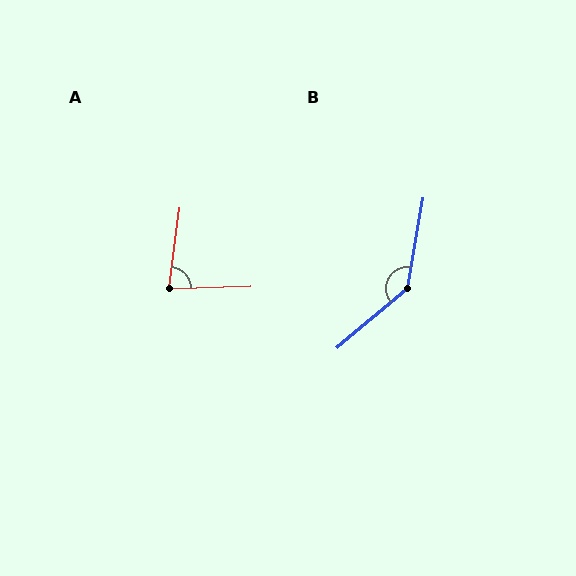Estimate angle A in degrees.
Approximately 81 degrees.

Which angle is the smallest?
A, at approximately 81 degrees.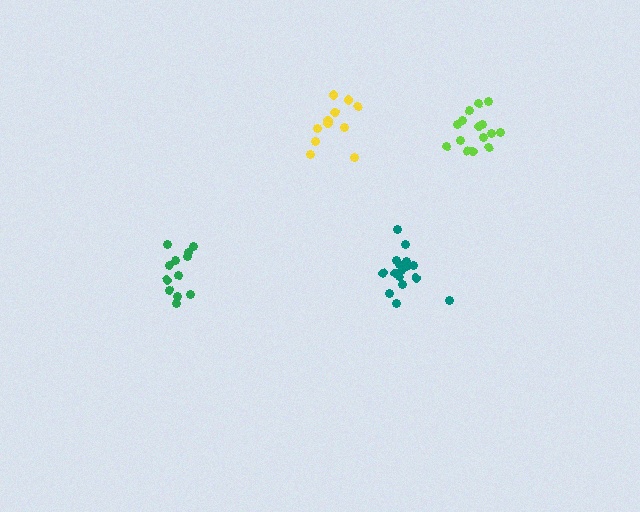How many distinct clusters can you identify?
There are 4 distinct clusters.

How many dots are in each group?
Group 1: 15 dots, Group 2: 12 dots, Group 3: 11 dots, Group 4: 16 dots (54 total).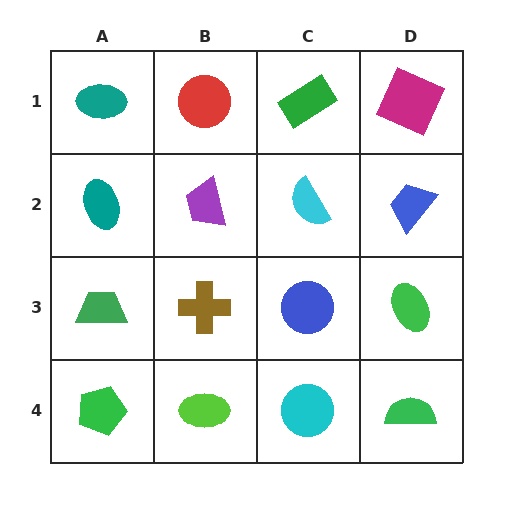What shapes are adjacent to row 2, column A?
A teal ellipse (row 1, column A), a green trapezoid (row 3, column A), a purple trapezoid (row 2, column B).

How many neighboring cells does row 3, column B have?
4.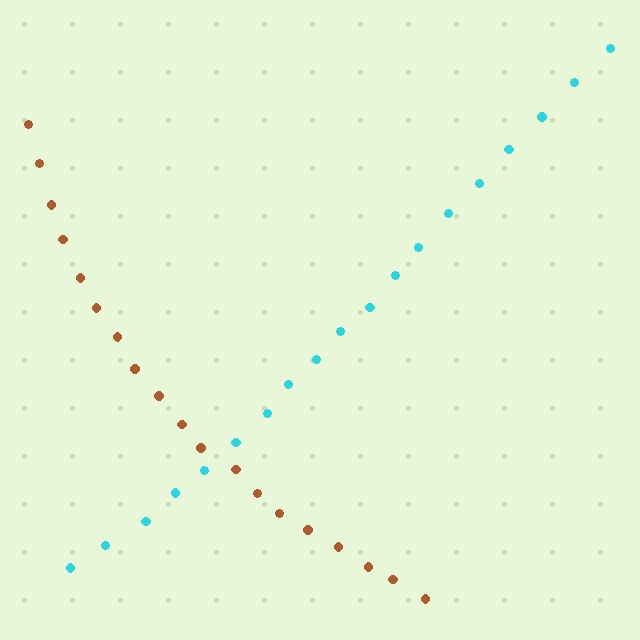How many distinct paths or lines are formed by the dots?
There are 2 distinct paths.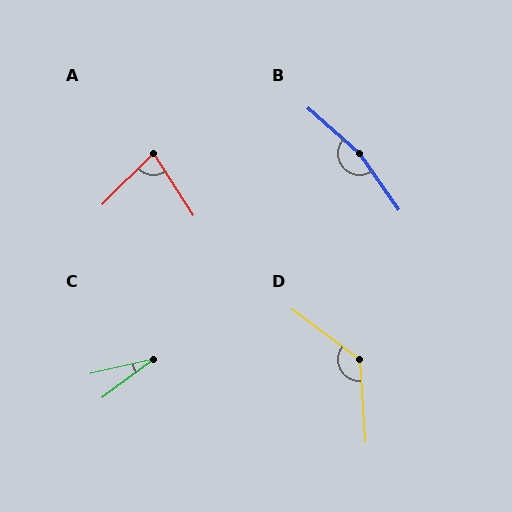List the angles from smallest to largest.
C (24°), A (77°), D (130°), B (167°).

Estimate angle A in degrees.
Approximately 77 degrees.